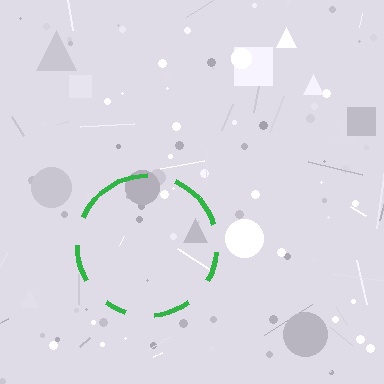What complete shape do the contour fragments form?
The contour fragments form a circle.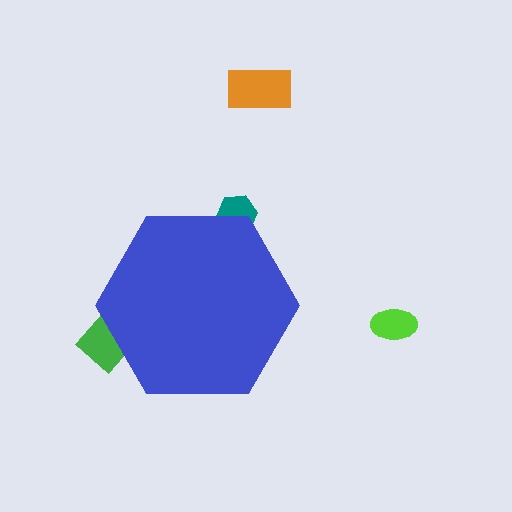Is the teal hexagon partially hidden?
Yes, the teal hexagon is partially hidden behind the blue hexagon.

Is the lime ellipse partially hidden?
No, the lime ellipse is fully visible.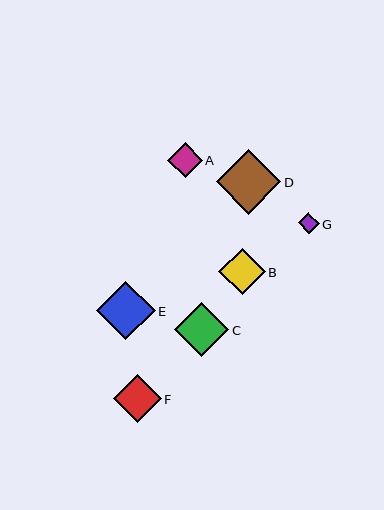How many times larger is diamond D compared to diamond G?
Diamond D is approximately 3.0 times the size of diamond G.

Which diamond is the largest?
Diamond D is the largest with a size of approximately 64 pixels.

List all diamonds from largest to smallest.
From largest to smallest: D, E, C, F, B, A, G.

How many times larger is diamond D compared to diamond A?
Diamond D is approximately 1.9 times the size of diamond A.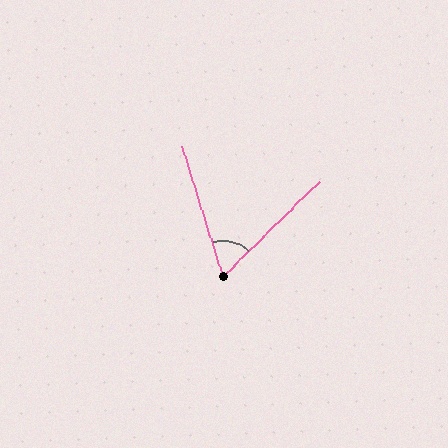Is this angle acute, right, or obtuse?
It is acute.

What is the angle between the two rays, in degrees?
Approximately 63 degrees.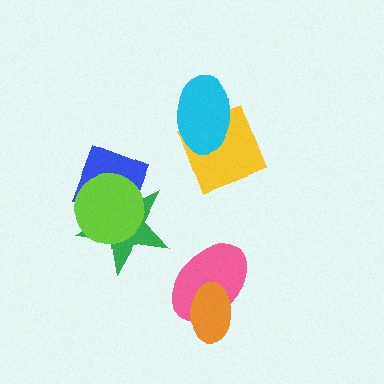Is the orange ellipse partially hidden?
No, no other shape covers it.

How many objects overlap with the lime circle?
2 objects overlap with the lime circle.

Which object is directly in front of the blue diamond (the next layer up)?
The green star is directly in front of the blue diamond.